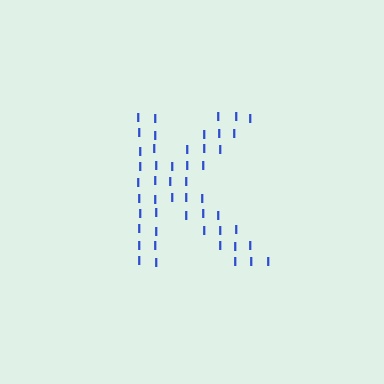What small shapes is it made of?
It is made of small letter I's.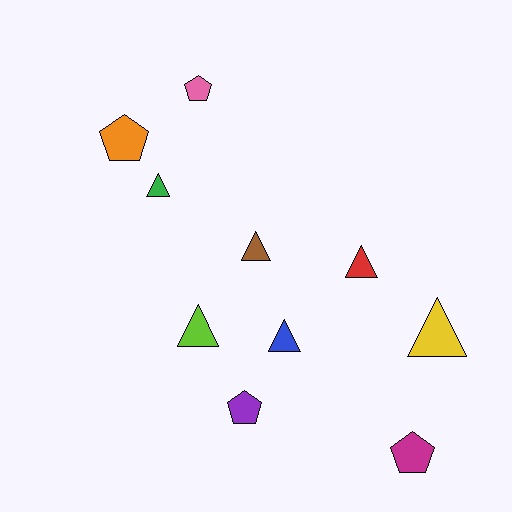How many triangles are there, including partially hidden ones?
There are 6 triangles.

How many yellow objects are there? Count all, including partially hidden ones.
There is 1 yellow object.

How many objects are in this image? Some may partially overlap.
There are 10 objects.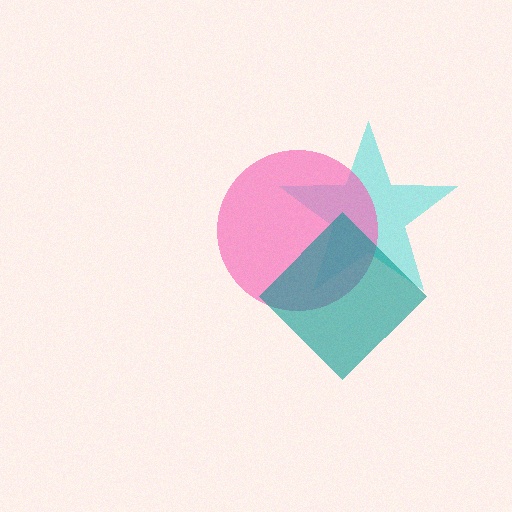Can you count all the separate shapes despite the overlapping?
Yes, there are 3 separate shapes.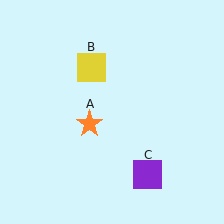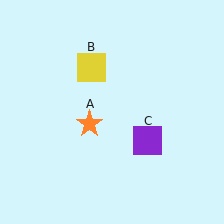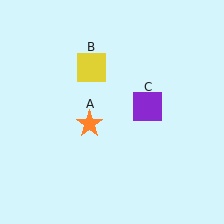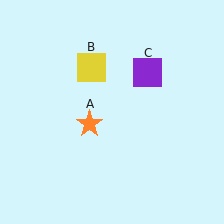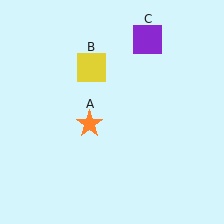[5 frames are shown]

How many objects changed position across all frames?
1 object changed position: purple square (object C).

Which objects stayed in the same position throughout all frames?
Orange star (object A) and yellow square (object B) remained stationary.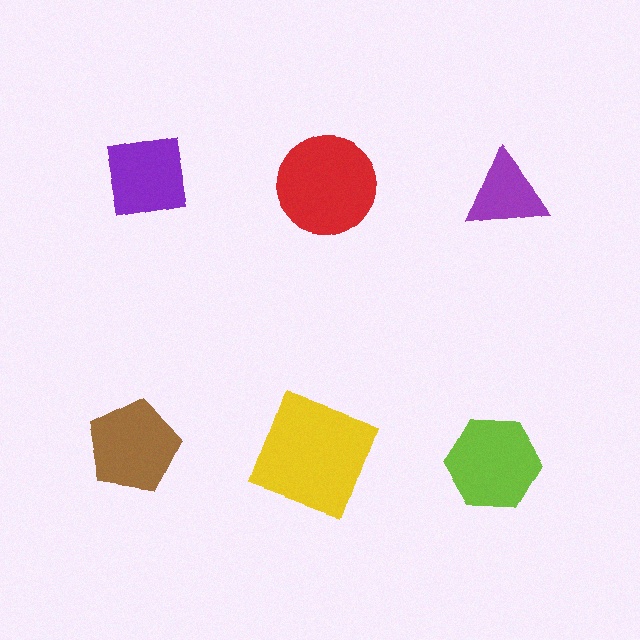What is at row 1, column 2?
A red circle.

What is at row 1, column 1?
A purple square.